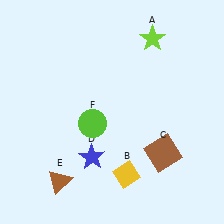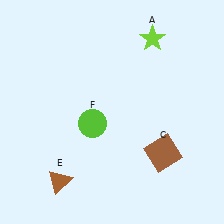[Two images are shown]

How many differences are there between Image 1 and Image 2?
There are 2 differences between the two images.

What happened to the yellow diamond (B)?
The yellow diamond (B) was removed in Image 2. It was in the bottom-right area of Image 1.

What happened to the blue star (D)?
The blue star (D) was removed in Image 2. It was in the bottom-left area of Image 1.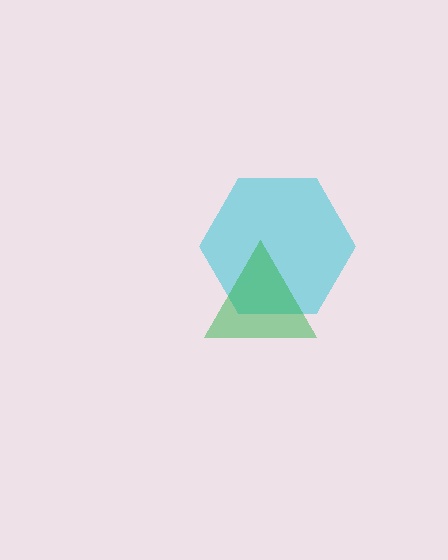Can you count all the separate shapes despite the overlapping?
Yes, there are 2 separate shapes.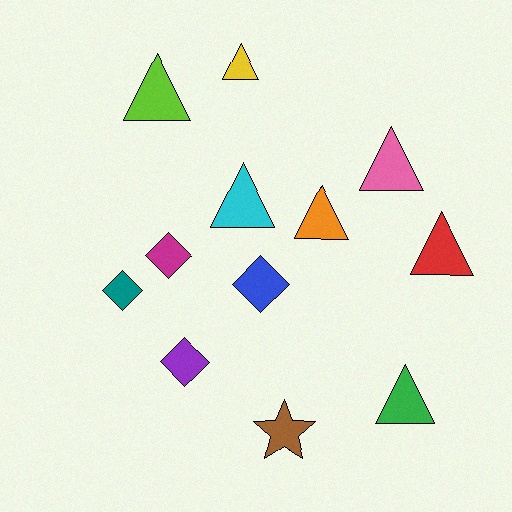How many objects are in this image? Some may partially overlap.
There are 12 objects.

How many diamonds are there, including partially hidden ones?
There are 4 diamonds.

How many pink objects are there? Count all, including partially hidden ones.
There is 1 pink object.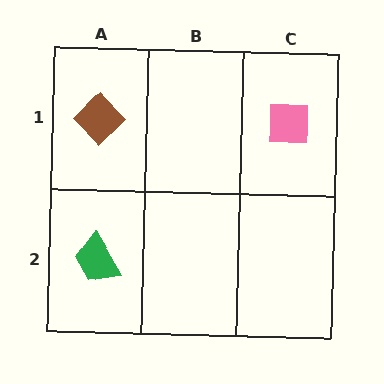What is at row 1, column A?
A brown diamond.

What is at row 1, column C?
A pink square.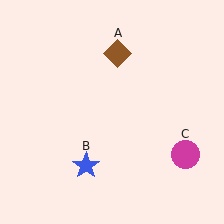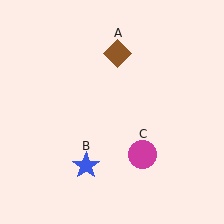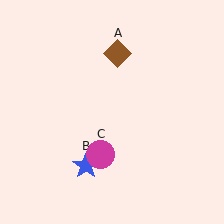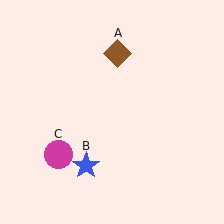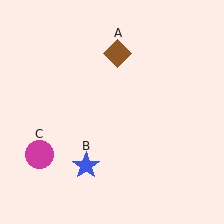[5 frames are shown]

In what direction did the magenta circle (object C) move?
The magenta circle (object C) moved left.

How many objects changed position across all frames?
1 object changed position: magenta circle (object C).